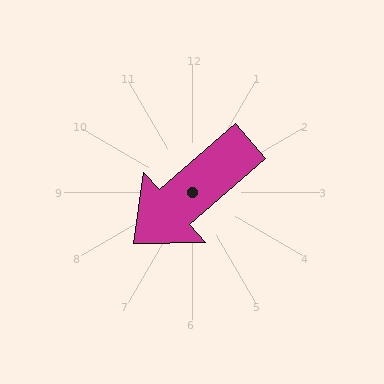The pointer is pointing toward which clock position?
Roughly 8 o'clock.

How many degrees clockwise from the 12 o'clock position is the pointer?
Approximately 229 degrees.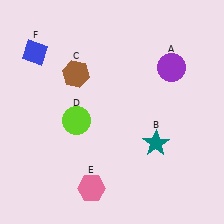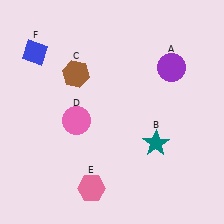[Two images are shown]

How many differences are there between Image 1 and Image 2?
There is 1 difference between the two images.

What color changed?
The circle (D) changed from lime in Image 1 to pink in Image 2.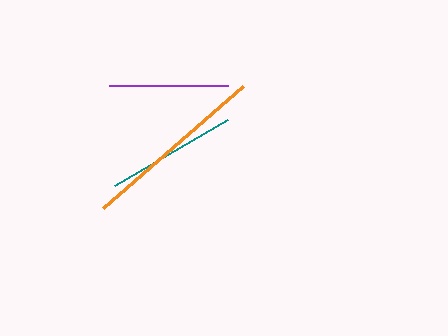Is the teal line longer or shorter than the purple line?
The teal line is longer than the purple line.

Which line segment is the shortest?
The purple line is the shortest at approximately 120 pixels.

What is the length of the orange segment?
The orange segment is approximately 186 pixels long.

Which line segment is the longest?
The orange line is the longest at approximately 186 pixels.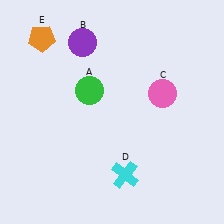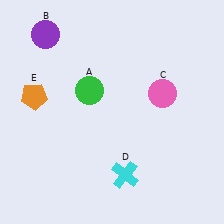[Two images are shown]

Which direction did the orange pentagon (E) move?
The orange pentagon (E) moved down.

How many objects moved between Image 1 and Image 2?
2 objects moved between the two images.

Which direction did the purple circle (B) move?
The purple circle (B) moved left.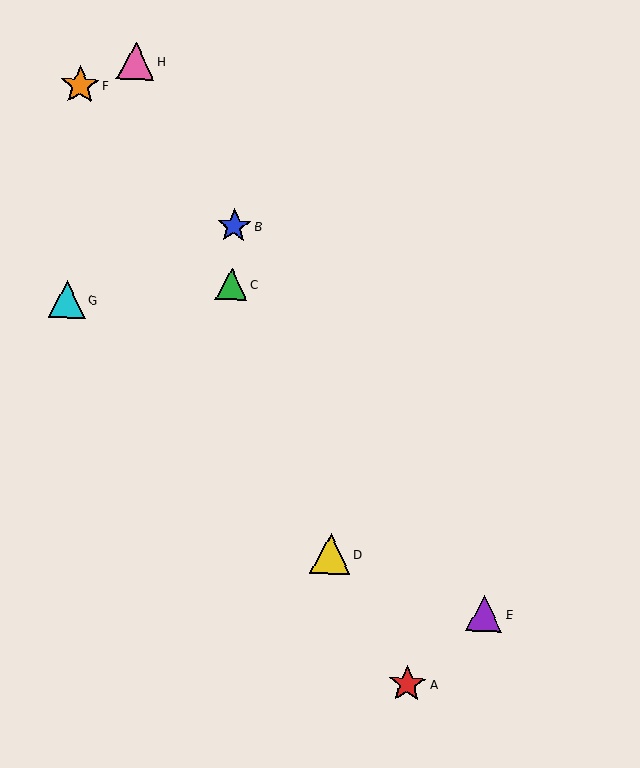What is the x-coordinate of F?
Object F is at x≈80.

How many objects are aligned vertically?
2 objects (B, C) are aligned vertically.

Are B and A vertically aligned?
No, B is at x≈234 and A is at x≈407.